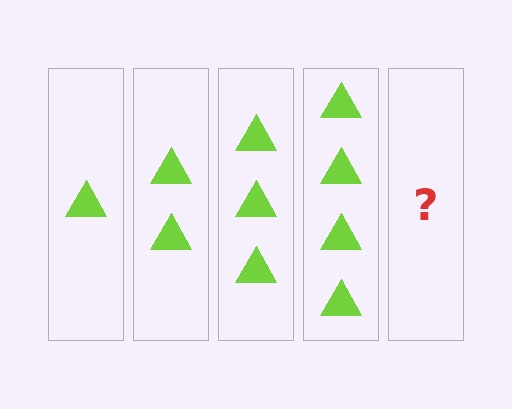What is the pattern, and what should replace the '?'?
The pattern is that each step adds one more triangle. The '?' should be 5 triangles.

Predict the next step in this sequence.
The next step is 5 triangles.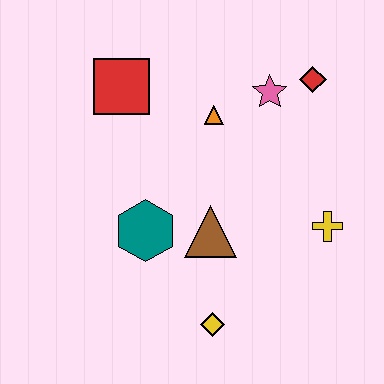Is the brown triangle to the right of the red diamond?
No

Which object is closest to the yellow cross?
The brown triangle is closest to the yellow cross.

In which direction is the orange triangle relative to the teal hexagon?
The orange triangle is above the teal hexagon.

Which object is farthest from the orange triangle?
The yellow diamond is farthest from the orange triangle.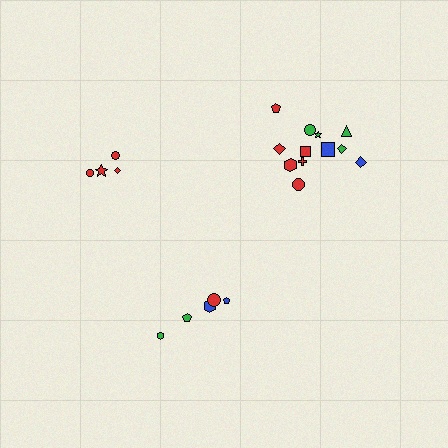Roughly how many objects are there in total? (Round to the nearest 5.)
Roughly 20 objects in total.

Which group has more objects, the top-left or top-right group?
The top-right group.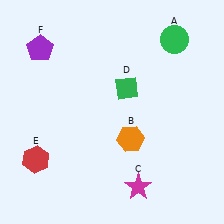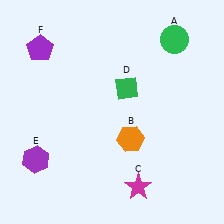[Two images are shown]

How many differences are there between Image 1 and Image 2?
There is 1 difference between the two images.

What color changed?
The hexagon (E) changed from red in Image 1 to purple in Image 2.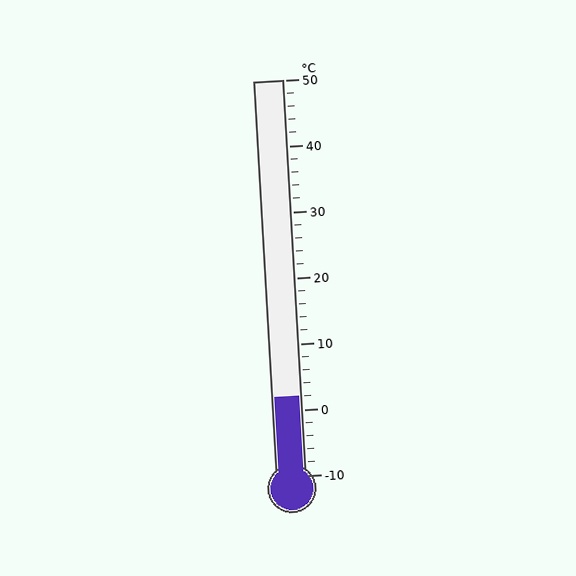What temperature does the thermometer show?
The thermometer shows approximately 2°C.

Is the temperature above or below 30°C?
The temperature is below 30°C.